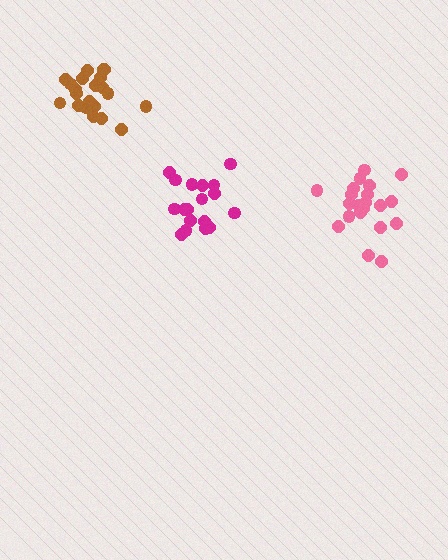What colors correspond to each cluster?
The clusters are colored: pink, brown, magenta.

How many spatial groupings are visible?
There are 3 spatial groupings.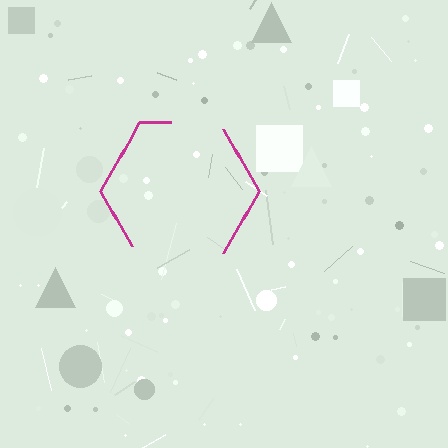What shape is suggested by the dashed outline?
The dashed outline suggests a hexagon.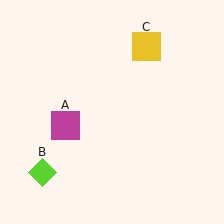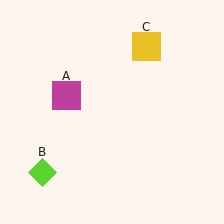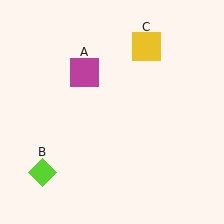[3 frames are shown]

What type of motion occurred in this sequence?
The magenta square (object A) rotated clockwise around the center of the scene.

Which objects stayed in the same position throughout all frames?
Lime diamond (object B) and yellow square (object C) remained stationary.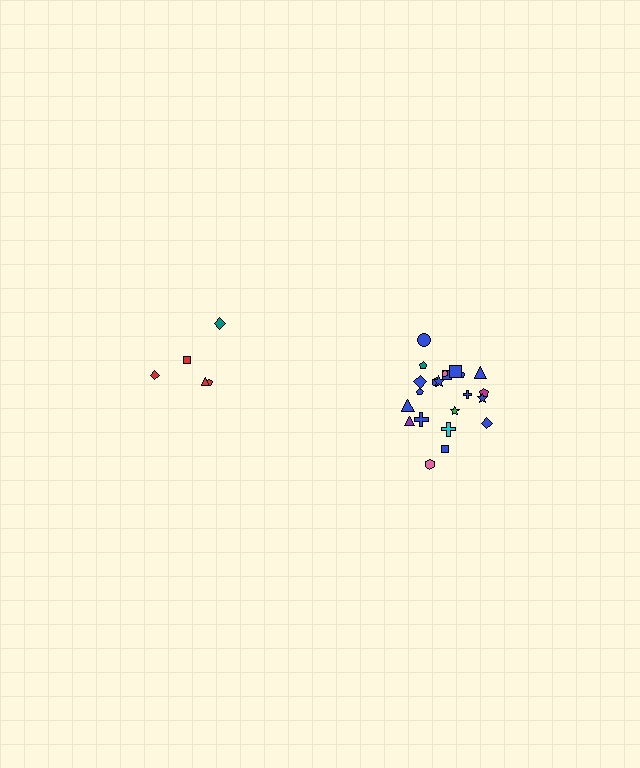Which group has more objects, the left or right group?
The right group.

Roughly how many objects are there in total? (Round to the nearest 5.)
Roughly 25 objects in total.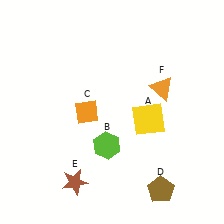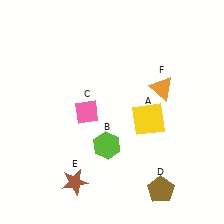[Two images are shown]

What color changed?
The diamond (C) changed from orange in Image 1 to pink in Image 2.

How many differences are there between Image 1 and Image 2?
There is 1 difference between the two images.